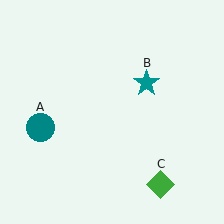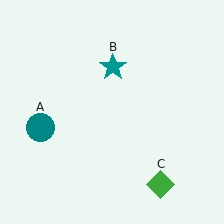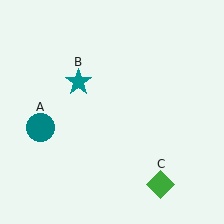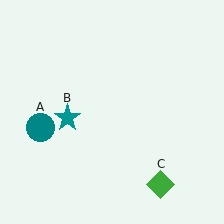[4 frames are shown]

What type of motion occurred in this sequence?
The teal star (object B) rotated counterclockwise around the center of the scene.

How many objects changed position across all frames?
1 object changed position: teal star (object B).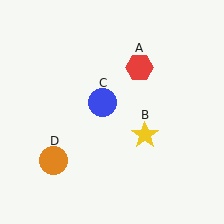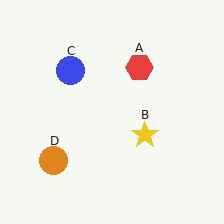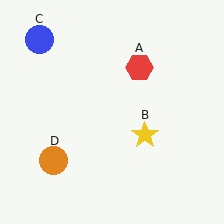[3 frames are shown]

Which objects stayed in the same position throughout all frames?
Red hexagon (object A) and yellow star (object B) and orange circle (object D) remained stationary.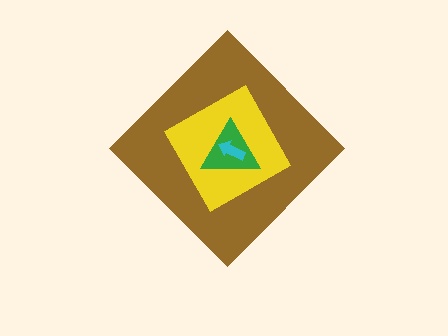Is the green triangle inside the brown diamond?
Yes.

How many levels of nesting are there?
4.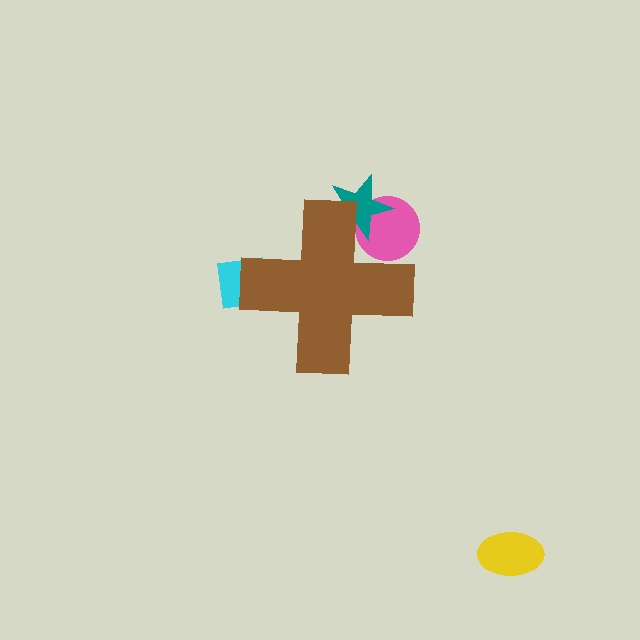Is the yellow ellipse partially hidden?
No, the yellow ellipse is fully visible.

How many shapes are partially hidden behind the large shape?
3 shapes are partially hidden.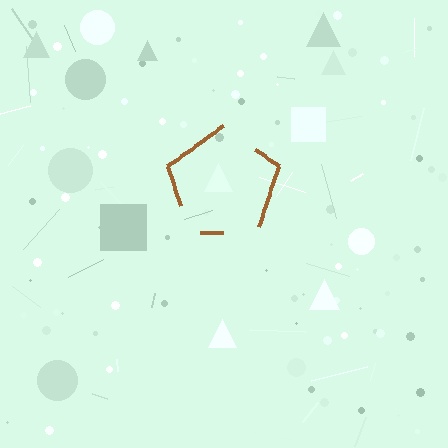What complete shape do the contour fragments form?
The contour fragments form a pentagon.